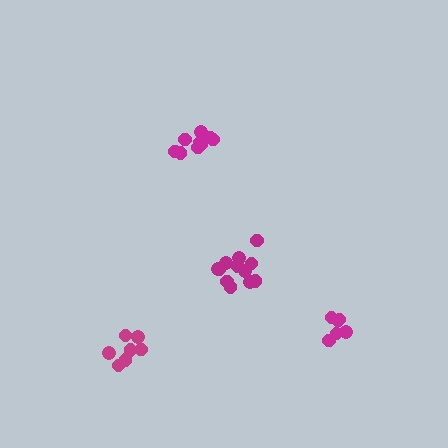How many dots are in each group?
Group 1: 12 dots, Group 2: 9 dots, Group 3: 7 dots, Group 4: 6 dots (34 total).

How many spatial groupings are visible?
There are 4 spatial groupings.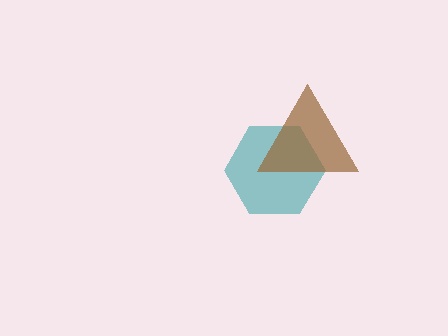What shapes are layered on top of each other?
The layered shapes are: a teal hexagon, a brown triangle.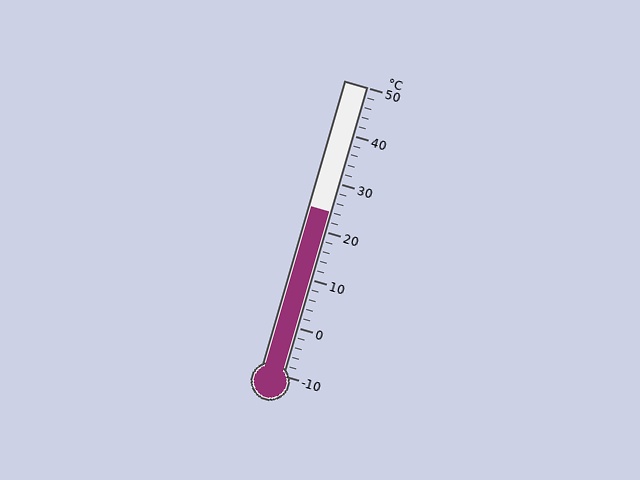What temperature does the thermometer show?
The thermometer shows approximately 24°C.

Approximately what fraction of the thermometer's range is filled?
The thermometer is filled to approximately 55% of its range.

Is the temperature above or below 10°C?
The temperature is above 10°C.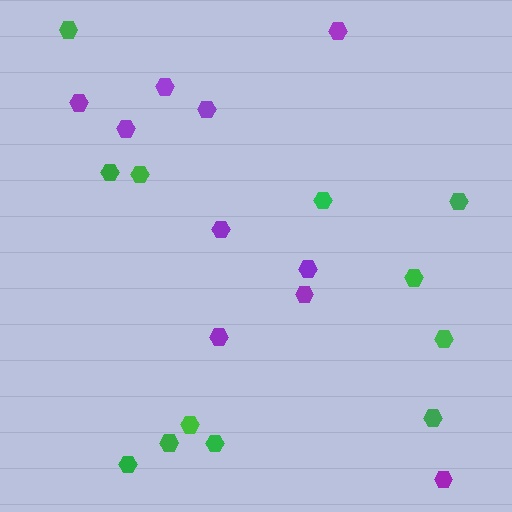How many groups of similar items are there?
There are 2 groups: one group of purple hexagons (10) and one group of green hexagons (12).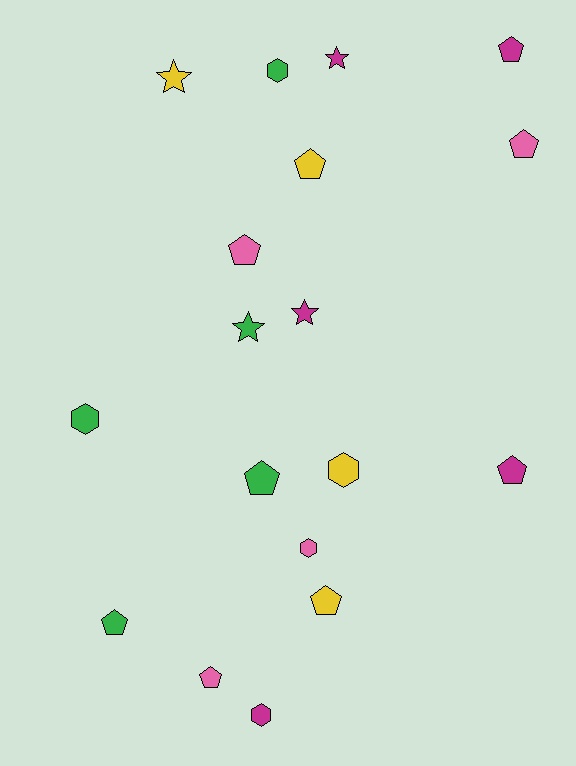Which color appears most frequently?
Green, with 5 objects.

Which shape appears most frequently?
Pentagon, with 9 objects.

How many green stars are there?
There is 1 green star.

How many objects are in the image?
There are 18 objects.